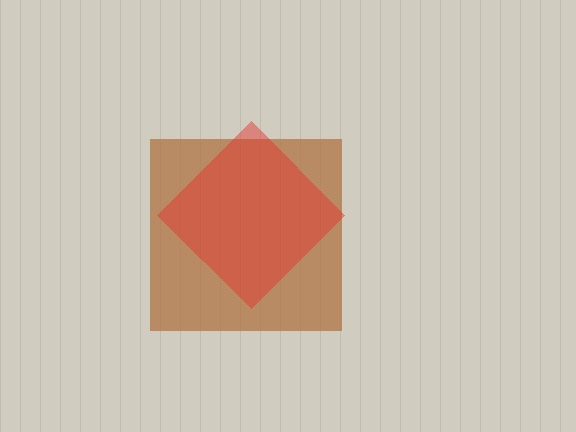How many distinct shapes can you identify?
There are 2 distinct shapes: a brown square, a red diamond.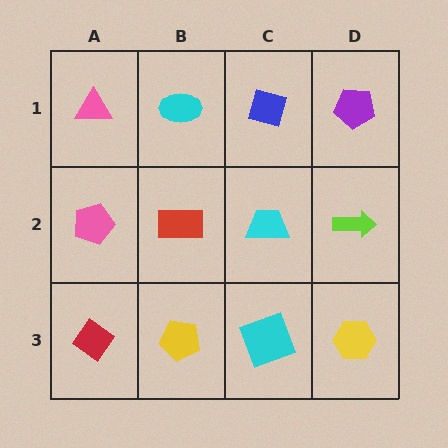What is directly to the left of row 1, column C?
A cyan ellipse.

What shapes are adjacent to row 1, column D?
A lime arrow (row 2, column D), a blue diamond (row 1, column C).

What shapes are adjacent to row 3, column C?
A cyan trapezoid (row 2, column C), a yellow pentagon (row 3, column B), a yellow hexagon (row 3, column D).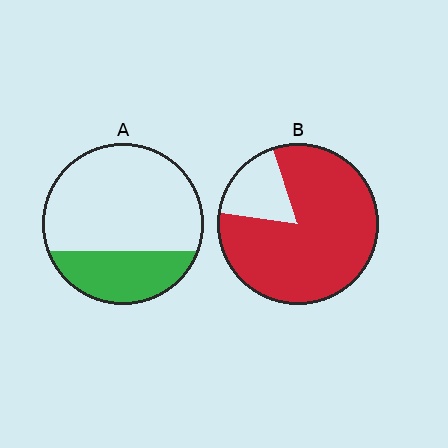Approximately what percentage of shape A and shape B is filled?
A is approximately 30% and B is approximately 85%.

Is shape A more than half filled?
No.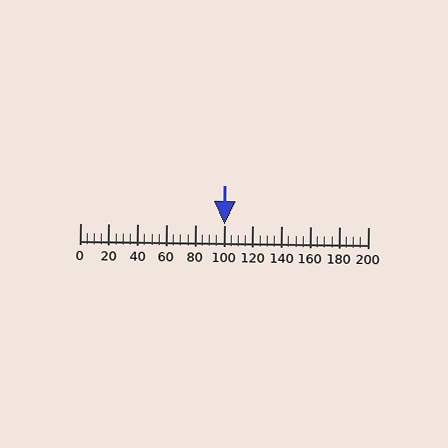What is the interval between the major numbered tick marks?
The major tick marks are spaced 20 units apart.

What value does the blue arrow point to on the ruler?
The blue arrow points to approximately 100.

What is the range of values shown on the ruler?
The ruler shows values from 0 to 200.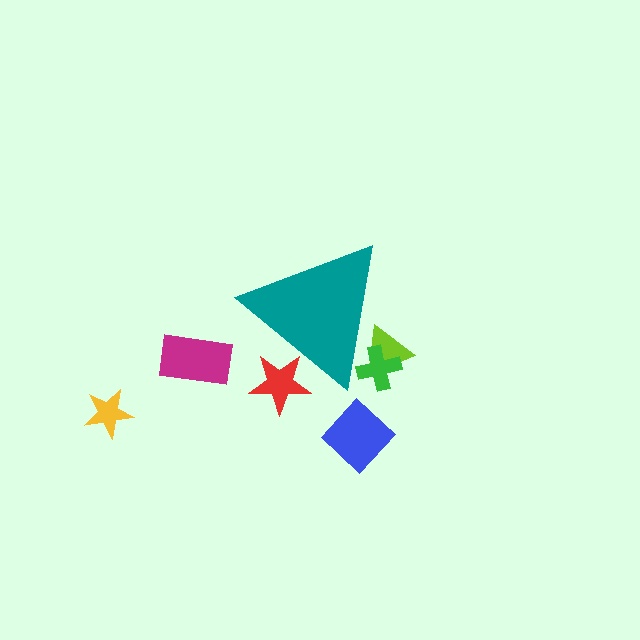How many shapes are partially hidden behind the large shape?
3 shapes are partially hidden.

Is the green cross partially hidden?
Yes, the green cross is partially hidden behind the teal triangle.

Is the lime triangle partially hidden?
Yes, the lime triangle is partially hidden behind the teal triangle.